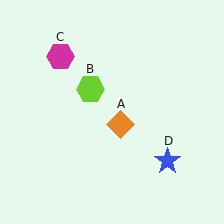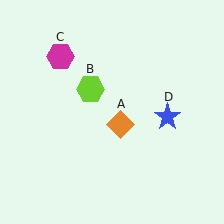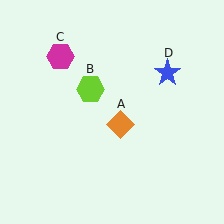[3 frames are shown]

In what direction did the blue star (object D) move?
The blue star (object D) moved up.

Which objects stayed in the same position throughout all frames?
Orange diamond (object A) and lime hexagon (object B) and magenta hexagon (object C) remained stationary.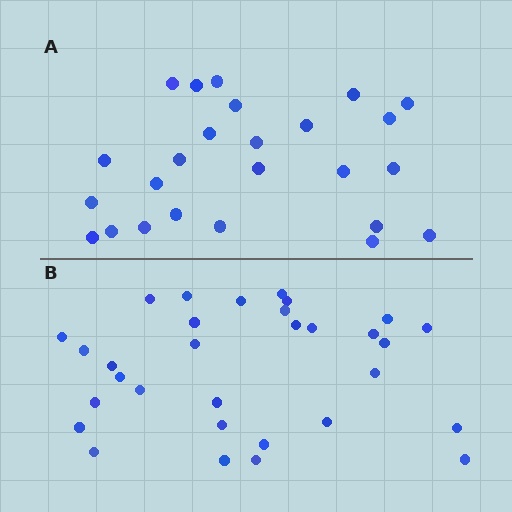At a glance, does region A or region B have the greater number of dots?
Region B (the bottom region) has more dots.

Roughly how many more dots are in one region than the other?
Region B has about 6 more dots than region A.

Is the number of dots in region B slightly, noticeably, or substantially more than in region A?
Region B has only slightly more — the two regions are fairly close. The ratio is roughly 1.2 to 1.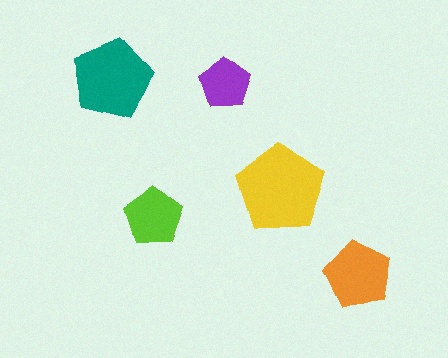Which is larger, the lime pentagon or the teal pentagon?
The teal one.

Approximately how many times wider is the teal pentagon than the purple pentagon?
About 1.5 times wider.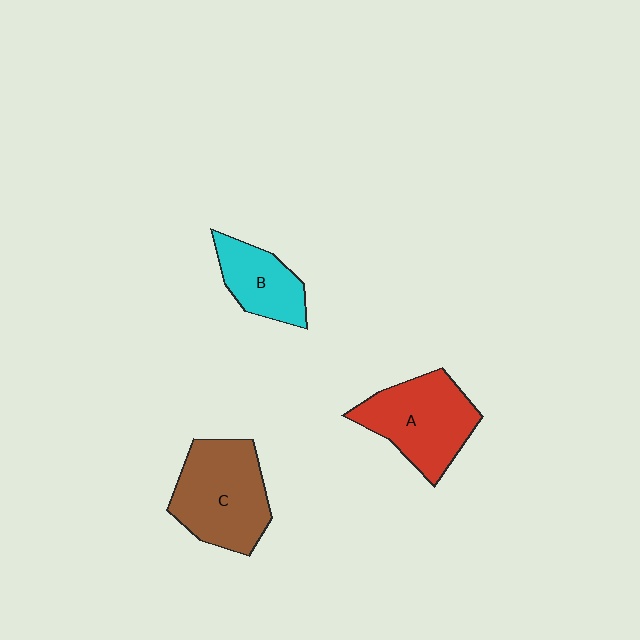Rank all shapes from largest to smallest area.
From largest to smallest: C (brown), A (red), B (cyan).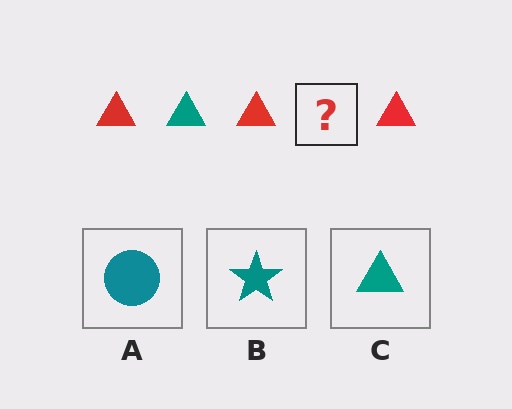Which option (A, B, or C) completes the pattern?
C.